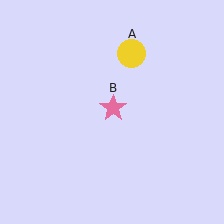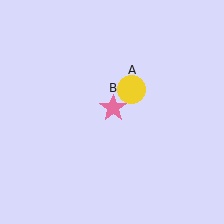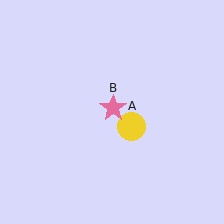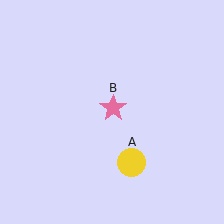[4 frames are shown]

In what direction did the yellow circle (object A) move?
The yellow circle (object A) moved down.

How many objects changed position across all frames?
1 object changed position: yellow circle (object A).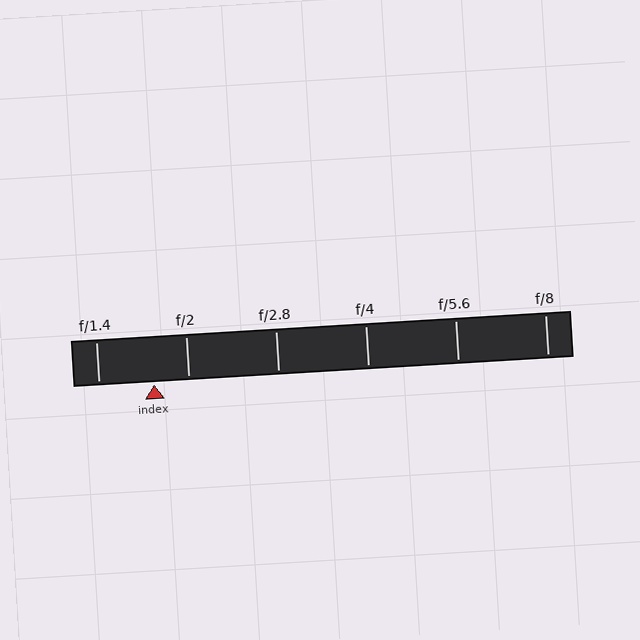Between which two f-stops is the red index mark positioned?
The index mark is between f/1.4 and f/2.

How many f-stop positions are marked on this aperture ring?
There are 6 f-stop positions marked.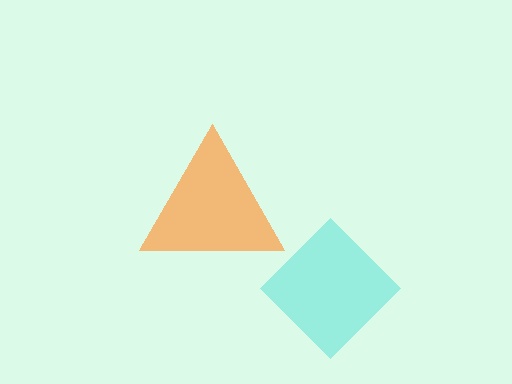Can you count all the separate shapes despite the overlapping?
Yes, there are 2 separate shapes.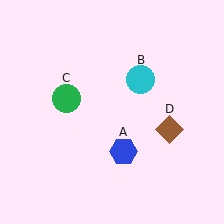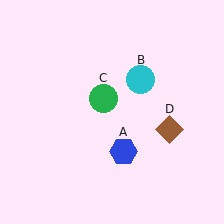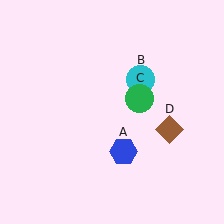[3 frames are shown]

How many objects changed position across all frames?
1 object changed position: green circle (object C).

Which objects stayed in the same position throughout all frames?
Blue hexagon (object A) and cyan circle (object B) and brown diamond (object D) remained stationary.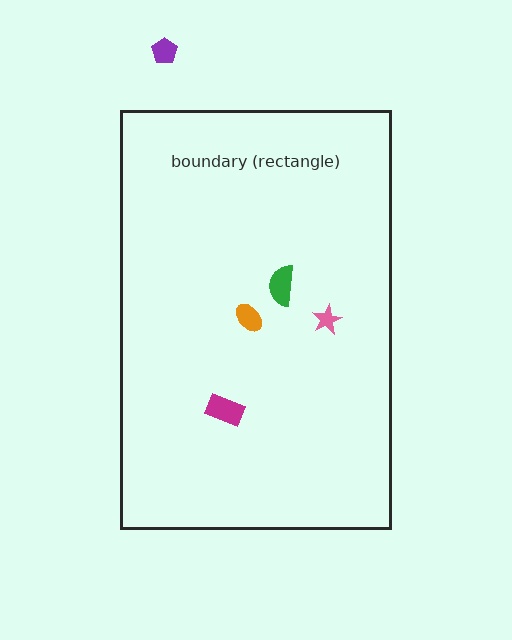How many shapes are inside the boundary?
4 inside, 1 outside.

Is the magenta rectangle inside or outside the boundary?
Inside.